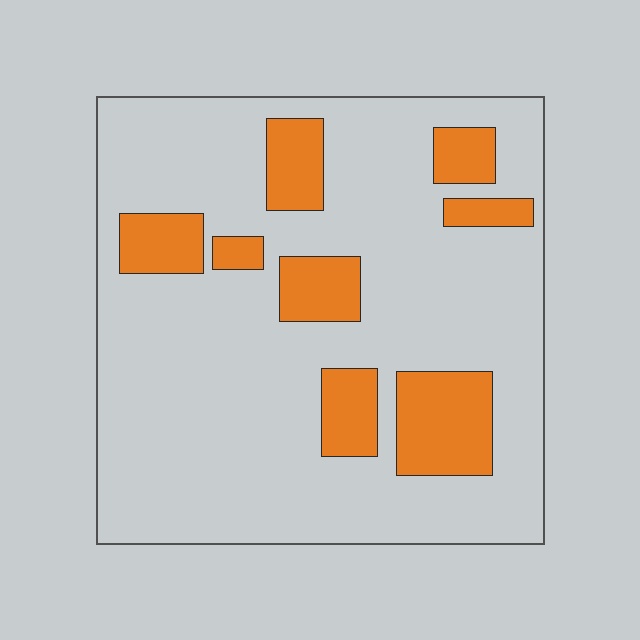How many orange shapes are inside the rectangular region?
8.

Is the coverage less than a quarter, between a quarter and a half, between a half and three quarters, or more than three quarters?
Less than a quarter.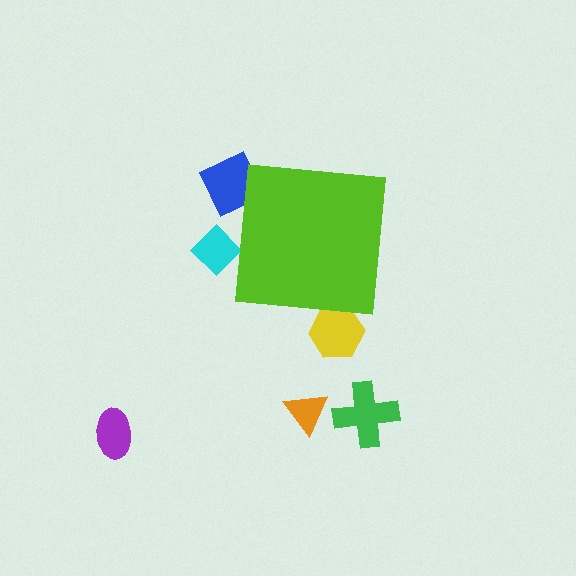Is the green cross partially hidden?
No, the green cross is fully visible.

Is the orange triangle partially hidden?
No, the orange triangle is fully visible.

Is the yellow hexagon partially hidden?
Yes, the yellow hexagon is partially hidden behind the lime square.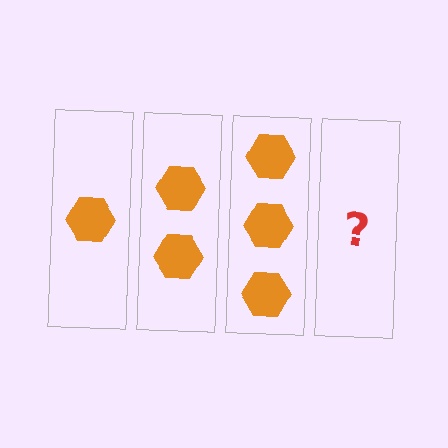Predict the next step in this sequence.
The next step is 4 hexagons.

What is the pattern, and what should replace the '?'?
The pattern is that each step adds one more hexagon. The '?' should be 4 hexagons.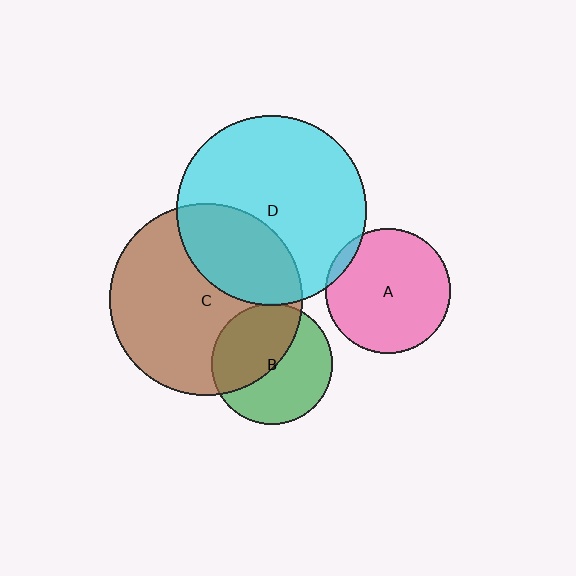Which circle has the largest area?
Circle C (brown).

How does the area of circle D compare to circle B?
Approximately 2.4 times.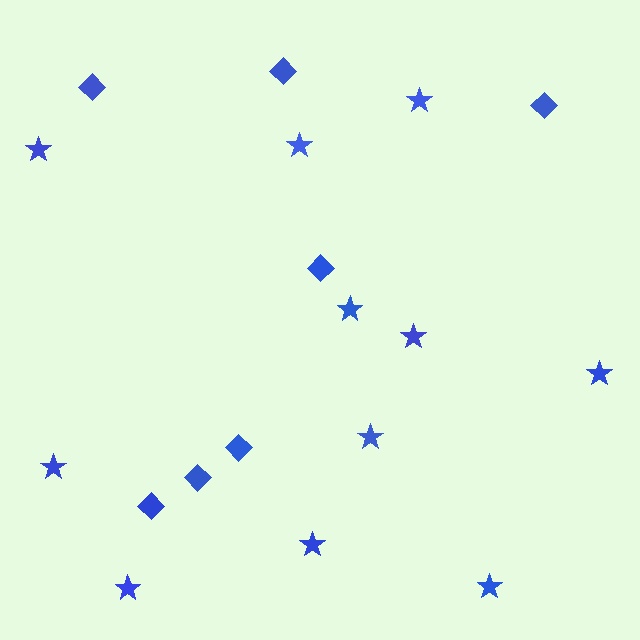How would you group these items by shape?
There are 2 groups: one group of stars (11) and one group of diamonds (7).